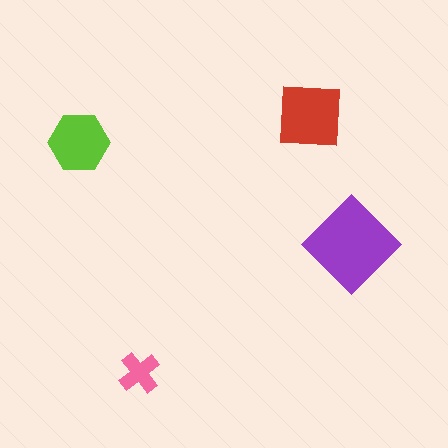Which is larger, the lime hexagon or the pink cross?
The lime hexagon.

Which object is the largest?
The purple diamond.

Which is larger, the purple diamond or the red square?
The purple diamond.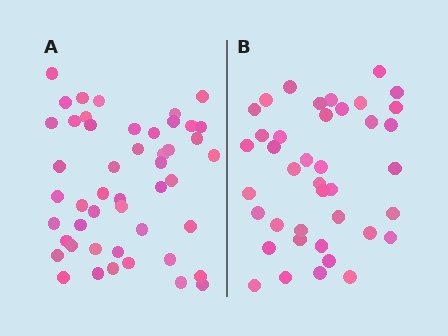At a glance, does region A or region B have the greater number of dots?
Region A (the left region) has more dots.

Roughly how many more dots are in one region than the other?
Region A has roughly 8 or so more dots than region B.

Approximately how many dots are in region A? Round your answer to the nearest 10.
About 50 dots. (The exact count is 48, which rounds to 50.)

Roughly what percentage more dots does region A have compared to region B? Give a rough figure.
About 20% more.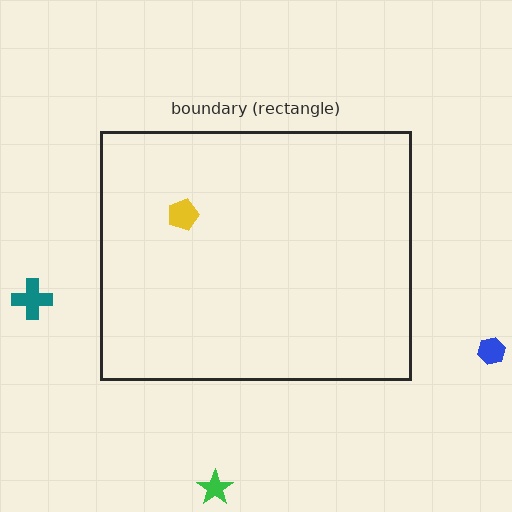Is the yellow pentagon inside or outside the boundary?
Inside.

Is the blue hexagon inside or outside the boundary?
Outside.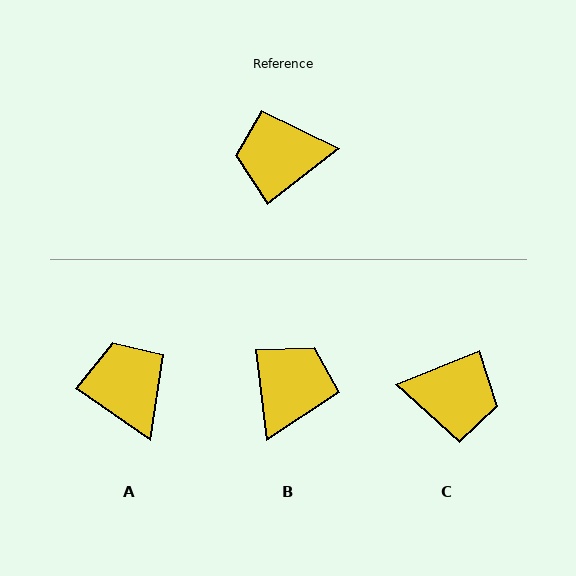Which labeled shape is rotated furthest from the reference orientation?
C, about 164 degrees away.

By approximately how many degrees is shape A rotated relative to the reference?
Approximately 73 degrees clockwise.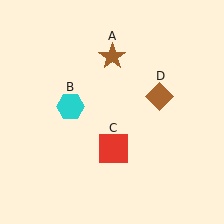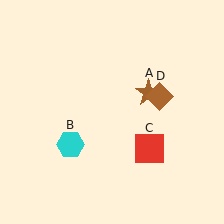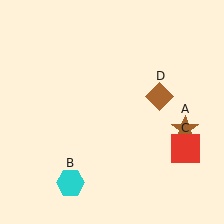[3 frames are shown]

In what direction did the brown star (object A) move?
The brown star (object A) moved down and to the right.